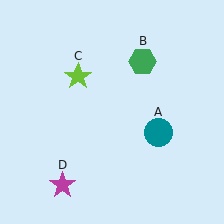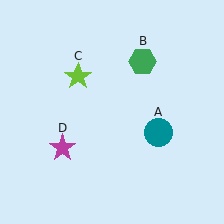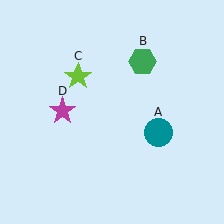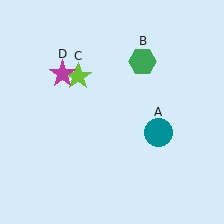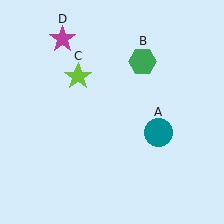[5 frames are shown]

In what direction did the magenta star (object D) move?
The magenta star (object D) moved up.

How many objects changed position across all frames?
1 object changed position: magenta star (object D).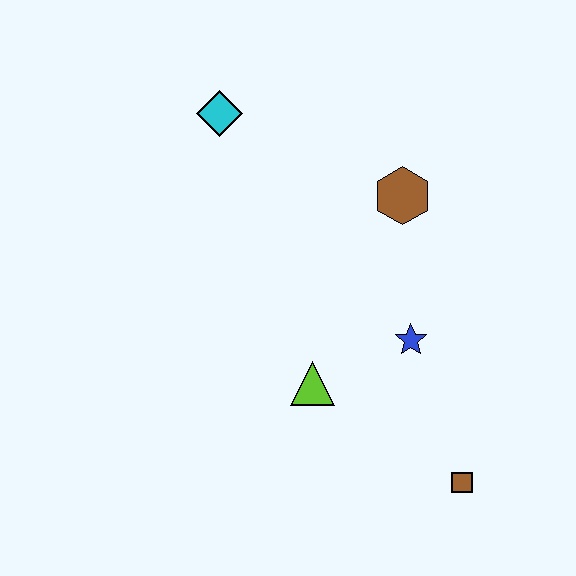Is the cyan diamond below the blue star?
No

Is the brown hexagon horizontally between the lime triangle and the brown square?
Yes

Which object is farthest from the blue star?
The cyan diamond is farthest from the blue star.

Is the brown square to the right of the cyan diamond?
Yes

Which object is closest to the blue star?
The lime triangle is closest to the blue star.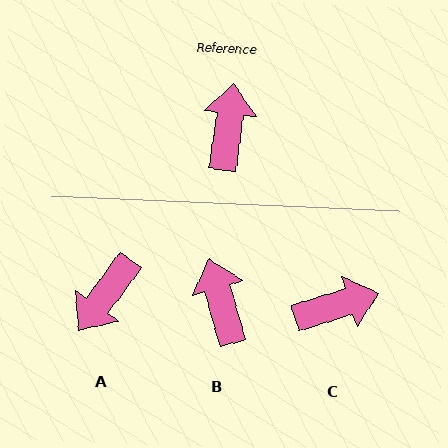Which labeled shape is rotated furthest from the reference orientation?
A, about 152 degrees away.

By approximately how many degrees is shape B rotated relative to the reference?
Approximately 23 degrees counter-clockwise.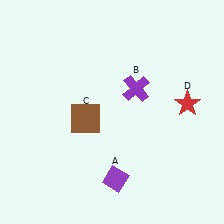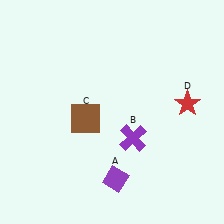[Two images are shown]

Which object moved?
The purple cross (B) moved down.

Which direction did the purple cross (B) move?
The purple cross (B) moved down.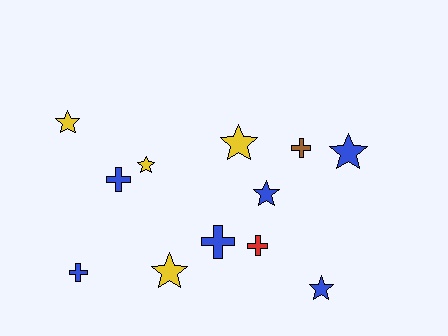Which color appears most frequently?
Blue, with 6 objects.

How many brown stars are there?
There are no brown stars.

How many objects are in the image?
There are 12 objects.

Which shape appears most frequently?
Star, with 7 objects.